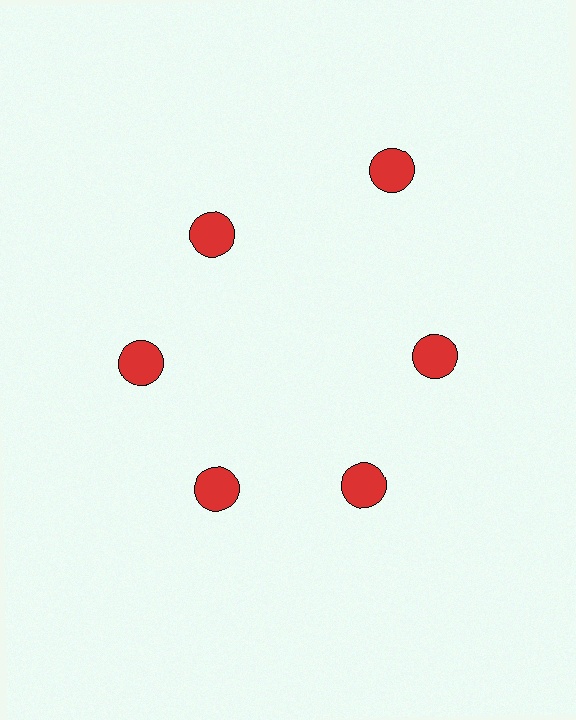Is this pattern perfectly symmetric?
No. The 6 red circles are arranged in a ring, but one element near the 1 o'clock position is pushed outward from the center, breaking the 6-fold rotational symmetry.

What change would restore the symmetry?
The symmetry would be restored by moving it inward, back onto the ring so that all 6 circles sit at equal angles and equal distance from the center.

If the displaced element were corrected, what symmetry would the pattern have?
It would have 6-fold rotational symmetry — the pattern would map onto itself every 60 degrees.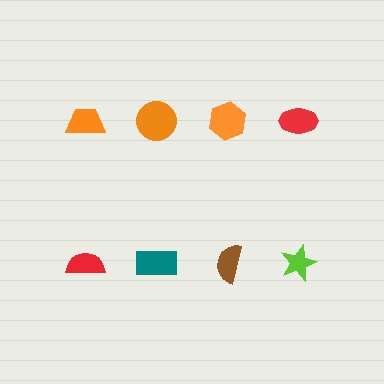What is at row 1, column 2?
An orange circle.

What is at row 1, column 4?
A red ellipse.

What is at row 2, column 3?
A brown semicircle.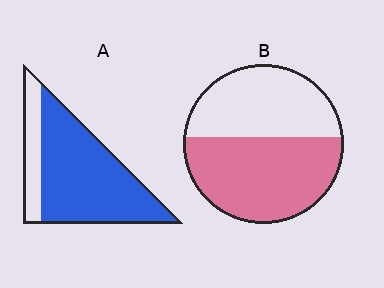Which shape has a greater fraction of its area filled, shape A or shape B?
Shape A.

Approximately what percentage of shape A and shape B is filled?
A is approximately 80% and B is approximately 55%.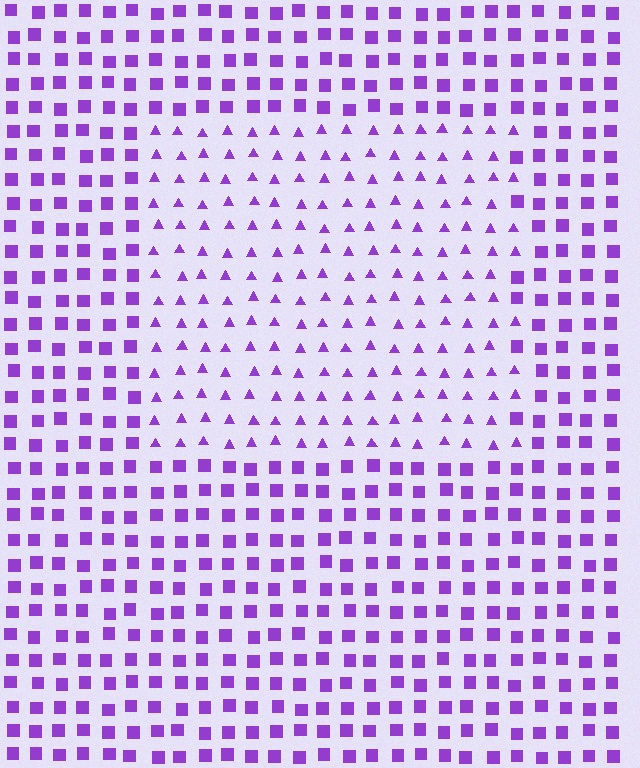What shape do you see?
I see a rectangle.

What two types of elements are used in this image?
The image uses triangles inside the rectangle region and squares outside it.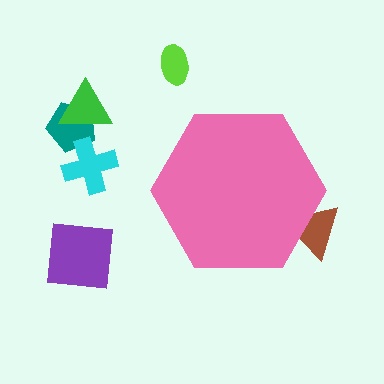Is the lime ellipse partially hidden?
No, the lime ellipse is fully visible.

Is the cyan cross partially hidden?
No, the cyan cross is fully visible.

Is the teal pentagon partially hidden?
No, the teal pentagon is fully visible.